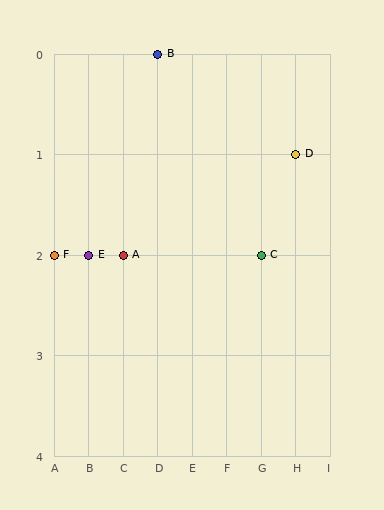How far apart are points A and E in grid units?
Points A and E are 1 column apart.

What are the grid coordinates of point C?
Point C is at grid coordinates (G, 2).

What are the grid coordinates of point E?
Point E is at grid coordinates (B, 2).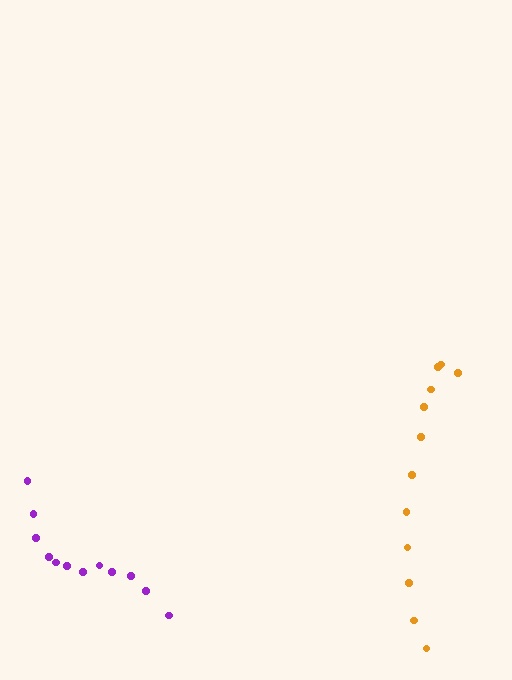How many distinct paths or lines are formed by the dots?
There are 2 distinct paths.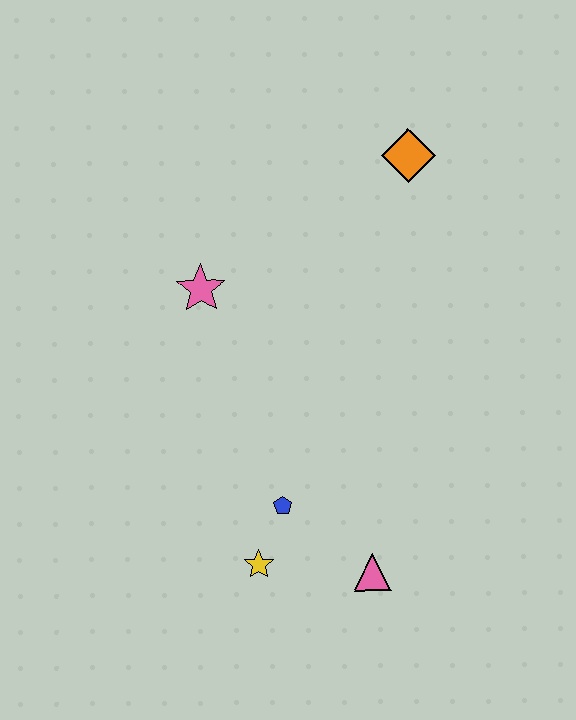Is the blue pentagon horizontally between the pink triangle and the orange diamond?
No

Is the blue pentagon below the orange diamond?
Yes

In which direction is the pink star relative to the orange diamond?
The pink star is to the left of the orange diamond.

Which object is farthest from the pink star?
The pink triangle is farthest from the pink star.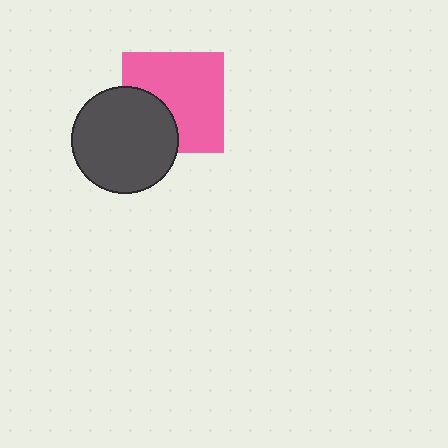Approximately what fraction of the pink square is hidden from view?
Roughly 31% of the pink square is hidden behind the dark gray circle.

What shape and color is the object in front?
The object in front is a dark gray circle.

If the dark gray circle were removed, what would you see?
You would see the complete pink square.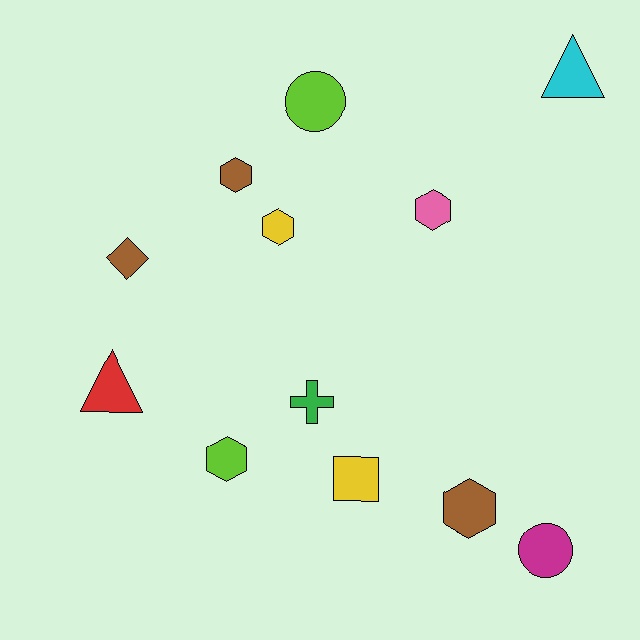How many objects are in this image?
There are 12 objects.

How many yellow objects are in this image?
There are 2 yellow objects.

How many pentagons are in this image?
There are no pentagons.